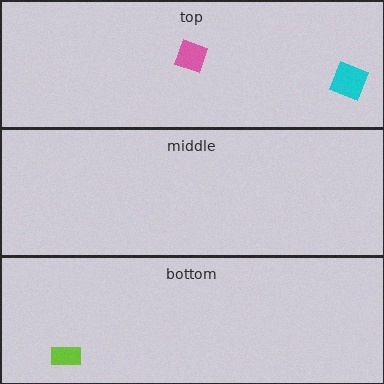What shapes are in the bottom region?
The lime rectangle.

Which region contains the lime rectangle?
The bottom region.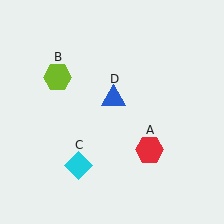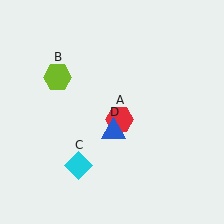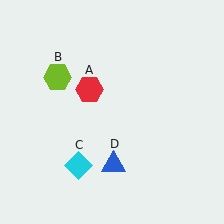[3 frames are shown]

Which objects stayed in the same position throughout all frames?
Lime hexagon (object B) and cyan diamond (object C) remained stationary.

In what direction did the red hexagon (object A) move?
The red hexagon (object A) moved up and to the left.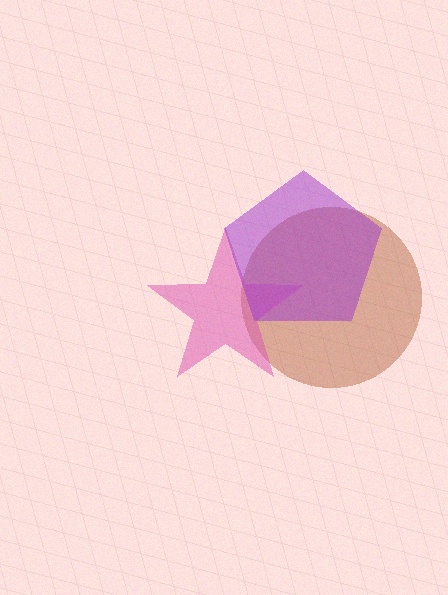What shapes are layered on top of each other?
The layered shapes are: a brown circle, a pink star, a purple pentagon.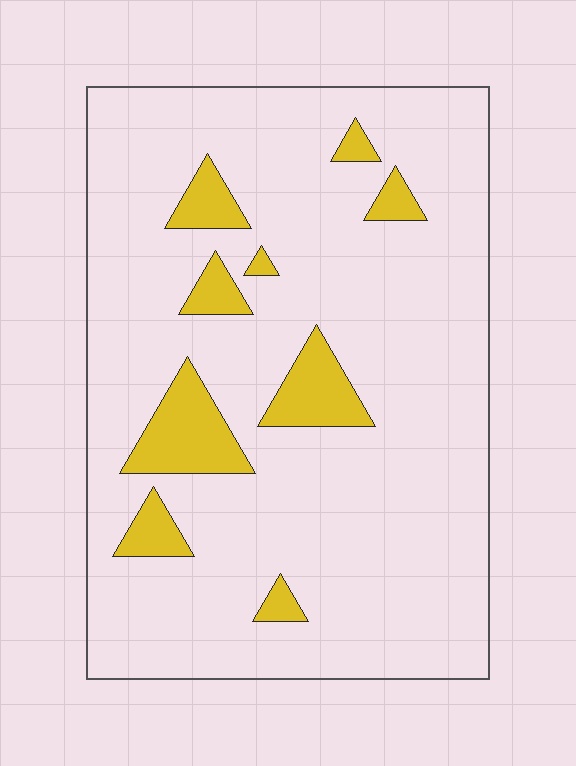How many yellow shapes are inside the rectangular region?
9.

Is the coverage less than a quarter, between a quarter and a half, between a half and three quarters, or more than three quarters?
Less than a quarter.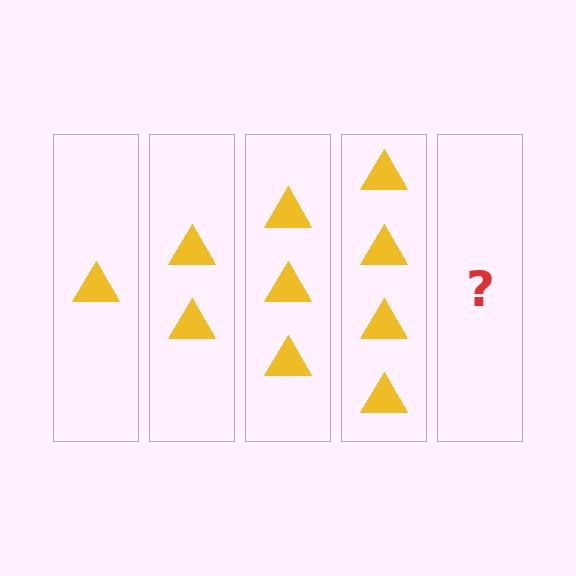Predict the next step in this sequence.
The next step is 5 triangles.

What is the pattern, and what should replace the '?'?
The pattern is that each step adds one more triangle. The '?' should be 5 triangles.